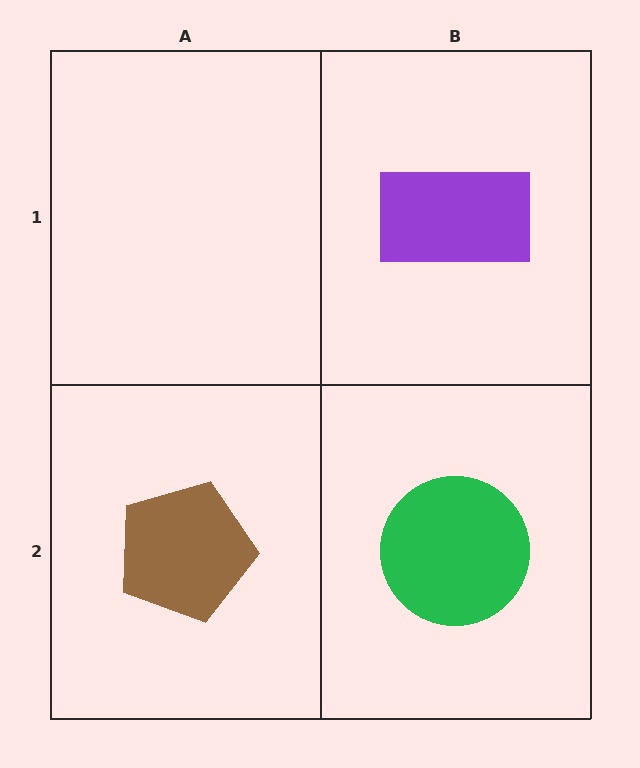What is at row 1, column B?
A purple rectangle.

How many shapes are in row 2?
2 shapes.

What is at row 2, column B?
A green circle.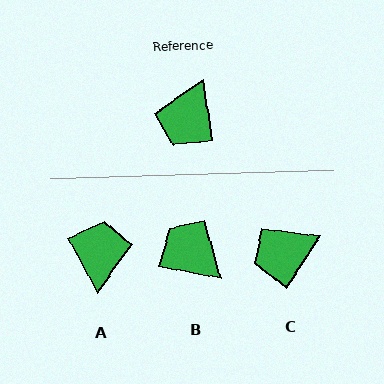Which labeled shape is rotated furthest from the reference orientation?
A, about 161 degrees away.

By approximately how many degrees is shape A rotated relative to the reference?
Approximately 161 degrees clockwise.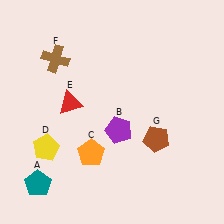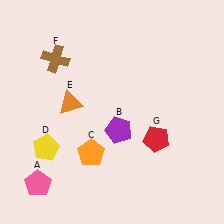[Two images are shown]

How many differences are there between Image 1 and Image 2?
There are 3 differences between the two images.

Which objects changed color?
A changed from teal to pink. E changed from red to orange. G changed from brown to red.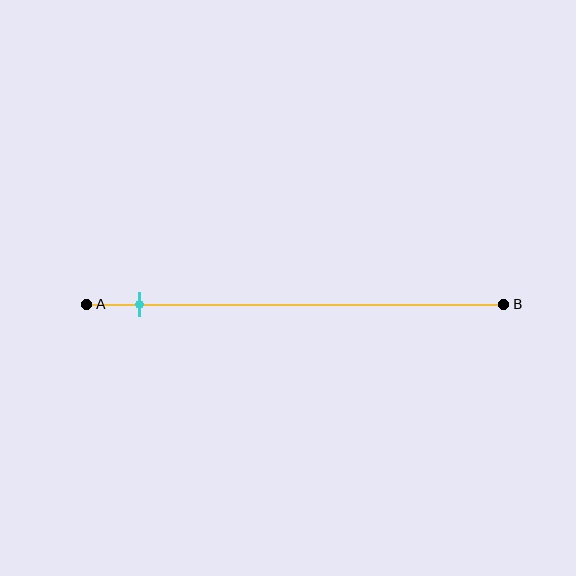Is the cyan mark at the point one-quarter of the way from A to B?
No, the mark is at about 15% from A, not at the 25% one-quarter point.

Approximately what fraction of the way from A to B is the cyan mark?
The cyan mark is approximately 15% of the way from A to B.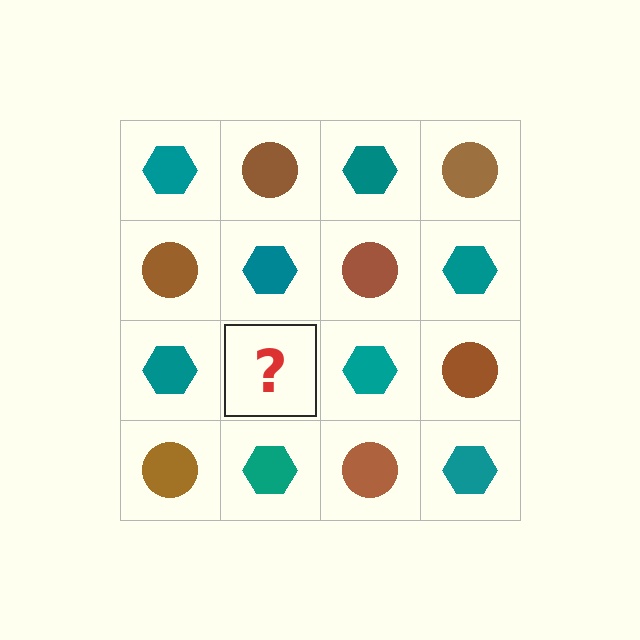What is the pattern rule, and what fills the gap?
The rule is that it alternates teal hexagon and brown circle in a checkerboard pattern. The gap should be filled with a brown circle.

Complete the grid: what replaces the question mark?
The question mark should be replaced with a brown circle.